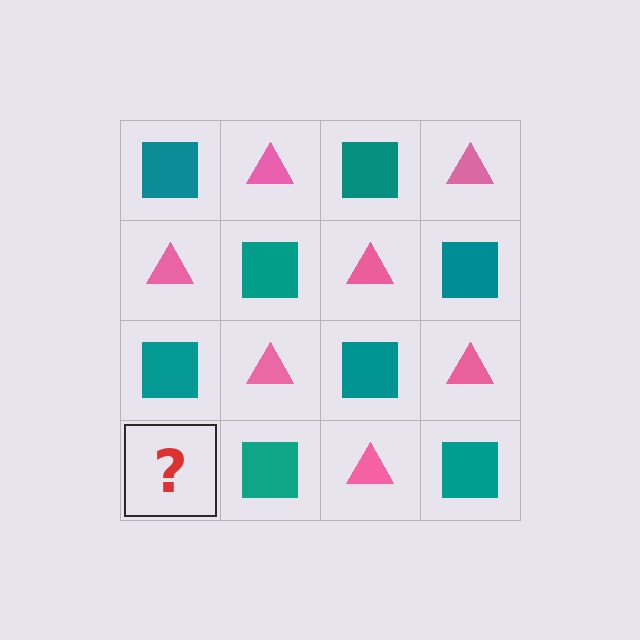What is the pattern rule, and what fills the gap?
The rule is that it alternates teal square and pink triangle in a checkerboard pattern. The gap should be filled with a pink triangle.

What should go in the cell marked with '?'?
The missing cell should contain a pink triangle.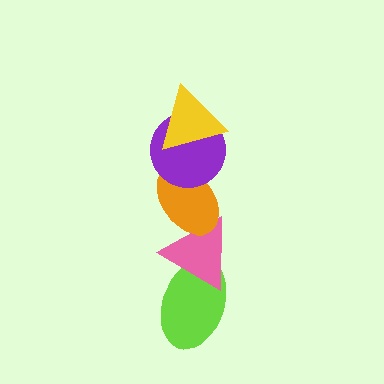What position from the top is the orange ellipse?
The orange ellipse is 3rd from the top.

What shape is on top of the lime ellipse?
The pink triangle is on top of the lime ellipse.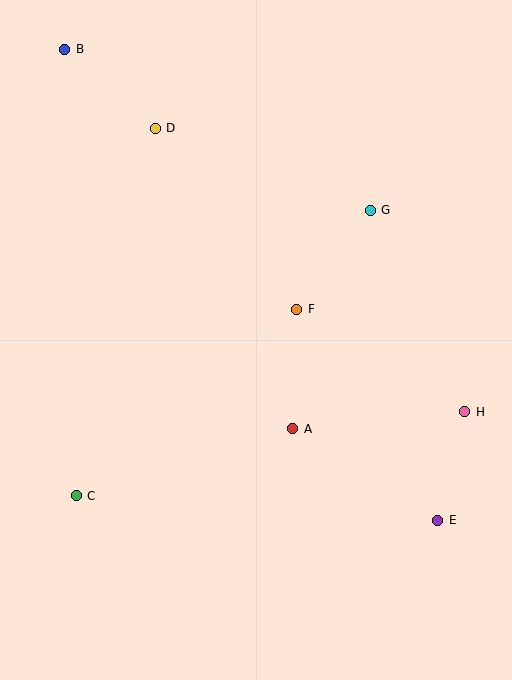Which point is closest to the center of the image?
Point F at (297, 310) is closest to the center.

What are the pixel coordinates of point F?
Point F is at (297, 310).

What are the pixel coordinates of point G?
Point G is at (370, 210).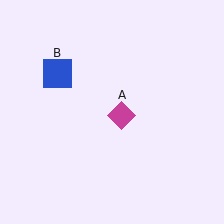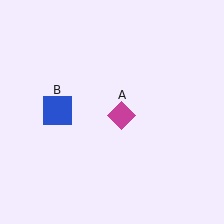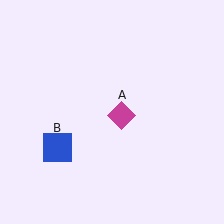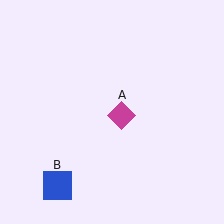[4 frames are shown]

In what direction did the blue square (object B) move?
The blue square (object B) moved down.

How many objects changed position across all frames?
1 object changed position: blue square (object B).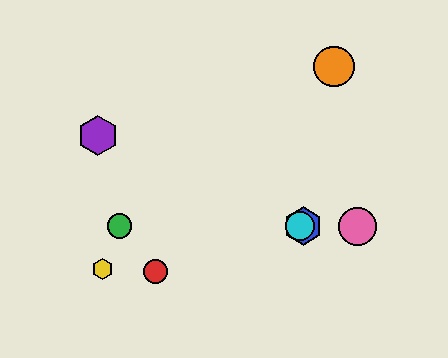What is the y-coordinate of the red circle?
The red circle is at y≈271.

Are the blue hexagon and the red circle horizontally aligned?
No, the blue hexagon is at y≈226 and the red circle is at y≈271.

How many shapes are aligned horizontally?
4 shapes (the blue hexagon, the green circle, the cyan circle, the pink circle) are aligned horizontally.